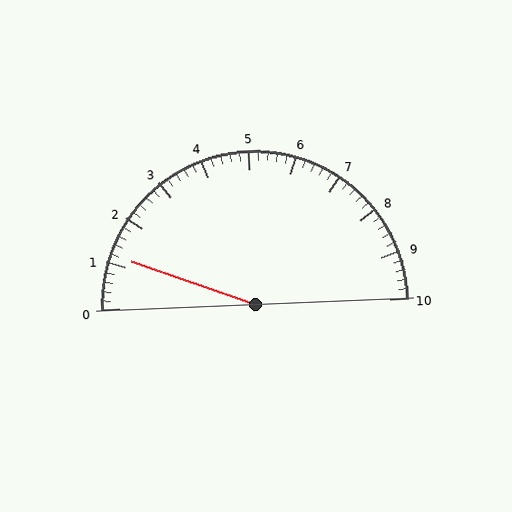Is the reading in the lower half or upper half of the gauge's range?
The reading is in the lower half of the range (0 to 10).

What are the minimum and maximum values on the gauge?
The gauge ranges from 0 to 10.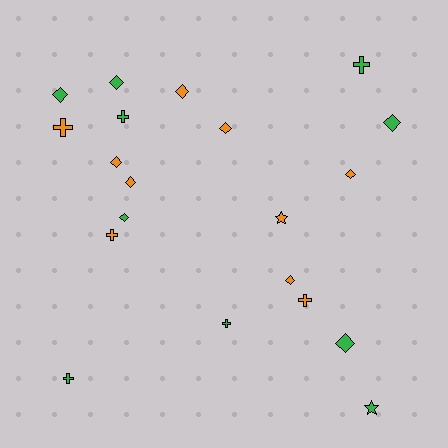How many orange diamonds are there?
There are 6 orange diamonds.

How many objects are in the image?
There are 20 objects.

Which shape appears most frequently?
Diamond, with 11 objects.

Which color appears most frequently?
Green, with 10 objects.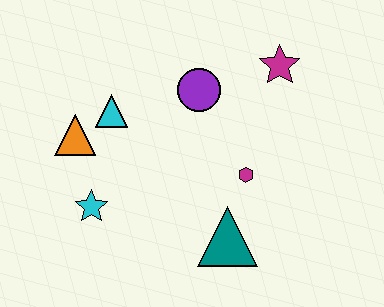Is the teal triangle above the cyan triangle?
No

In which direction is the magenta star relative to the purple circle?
The magenta star is to the right of the purple circle.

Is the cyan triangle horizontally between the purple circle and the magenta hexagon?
No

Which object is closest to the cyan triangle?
The orange triangle is closest to the cyan triangle.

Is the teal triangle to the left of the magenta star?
Yes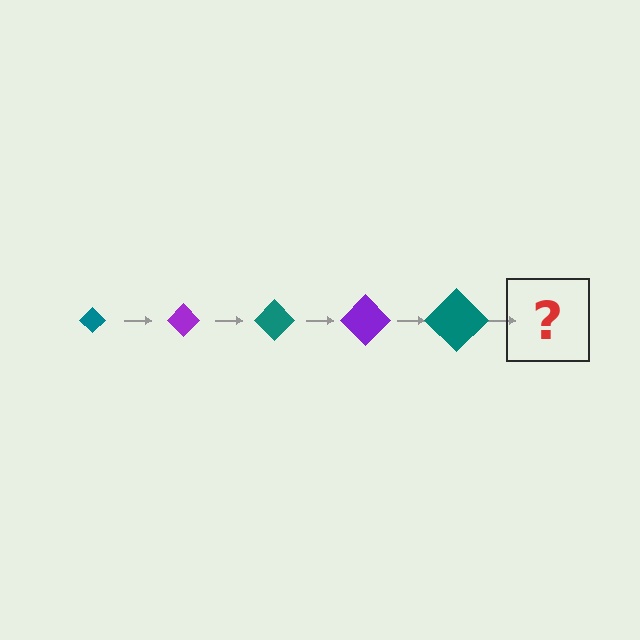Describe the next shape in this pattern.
It should be a purple diamond, larger than the previous one.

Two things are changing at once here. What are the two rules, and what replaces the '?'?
The two rules are that the diamond grows larger each step and the color cycles through teal and purple. The '?' should be a purple diamond, larger than the previous one.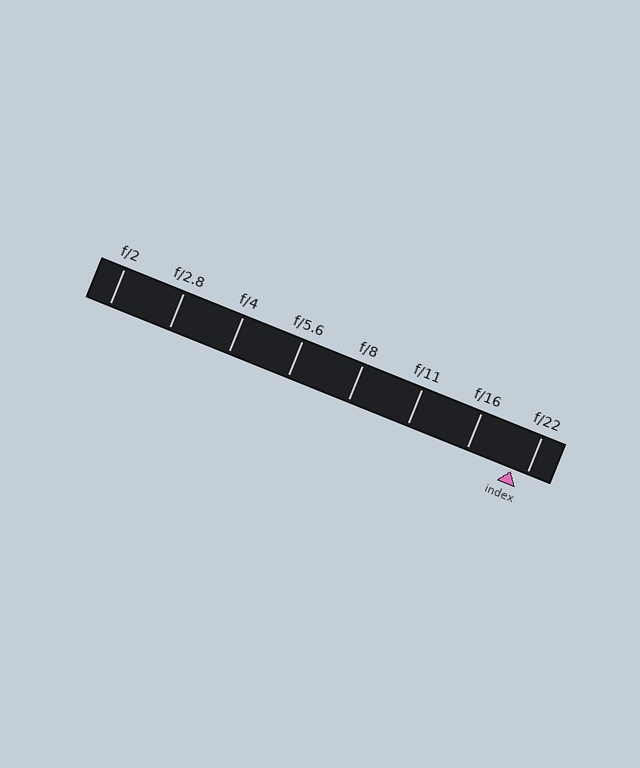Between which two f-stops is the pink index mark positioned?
The index mark is between f/16 and f/22.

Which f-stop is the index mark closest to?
The index mark is closest to f/22.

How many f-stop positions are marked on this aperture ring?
There are 8 f-stop positions marked.